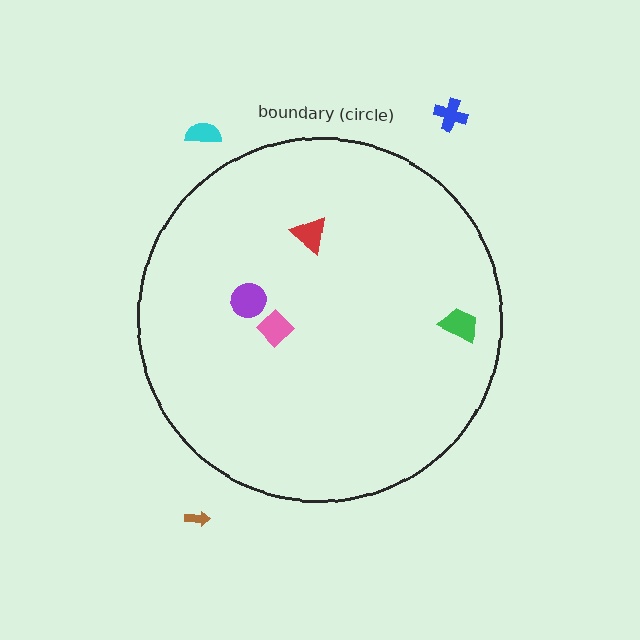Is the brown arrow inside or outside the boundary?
Outside.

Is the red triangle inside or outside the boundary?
Inside.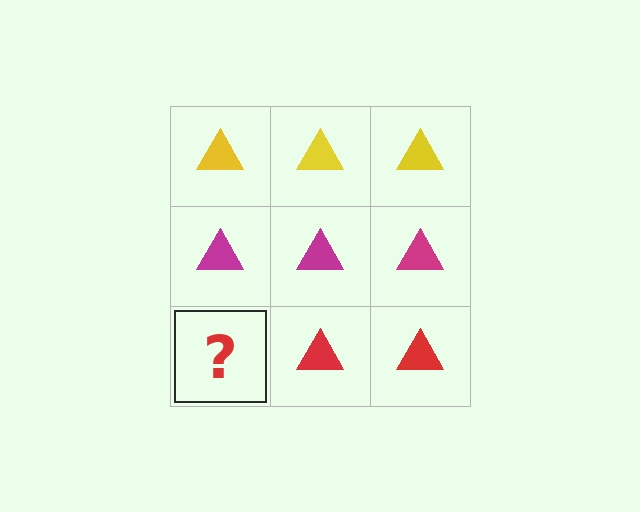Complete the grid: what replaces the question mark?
The question mark should be replaced with a red triangle.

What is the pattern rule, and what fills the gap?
The rule is that each row has a consistent color. The gap should be filled with a red triangle.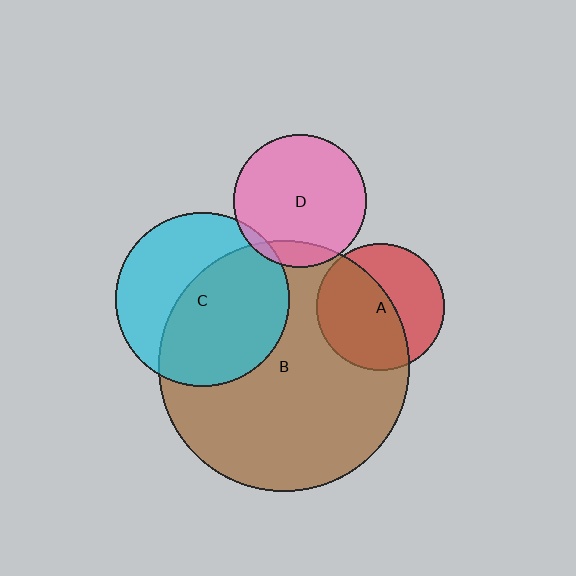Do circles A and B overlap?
Yes.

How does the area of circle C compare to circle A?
Approximately 1.9 times.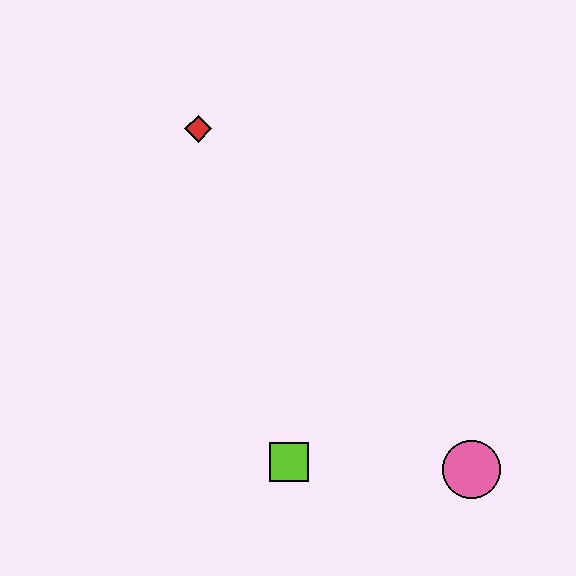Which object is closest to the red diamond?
The lime square is closest to the red diamond.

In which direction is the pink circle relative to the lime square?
The pink circle is to the right of the lime square.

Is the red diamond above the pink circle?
Yes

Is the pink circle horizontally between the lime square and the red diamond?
No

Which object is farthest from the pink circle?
The red diamond is farthest from the pink circle.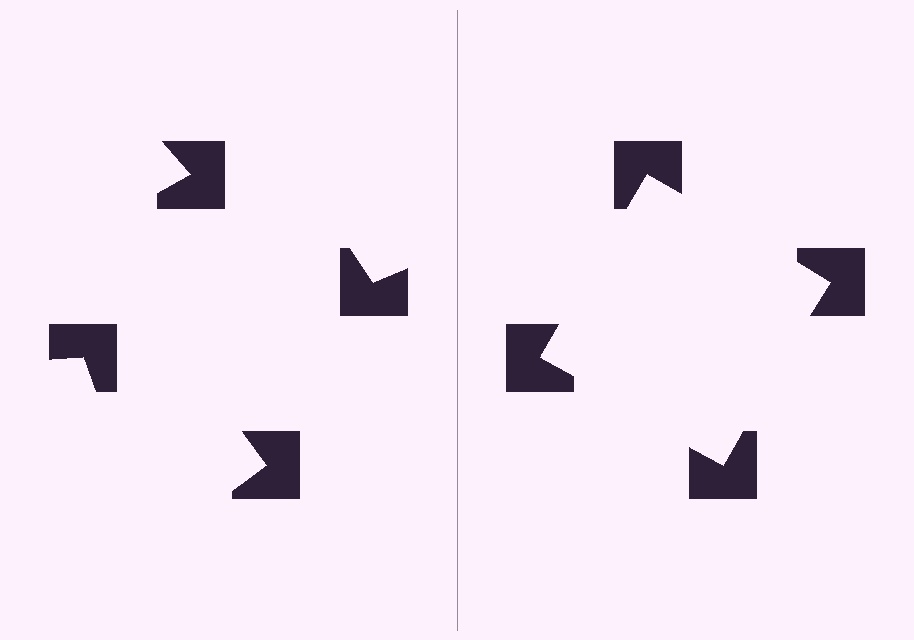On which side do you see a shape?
An illusory square appears on the right side. On the left side the wedge cuts are rotated, so no coherent shape forms.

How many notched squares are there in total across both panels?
8 — 4 on each side.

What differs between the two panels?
The notched squares are positioned identically on both sides; only the wedge orientations differ. On the right they align to a square; on the left they are misaligned.